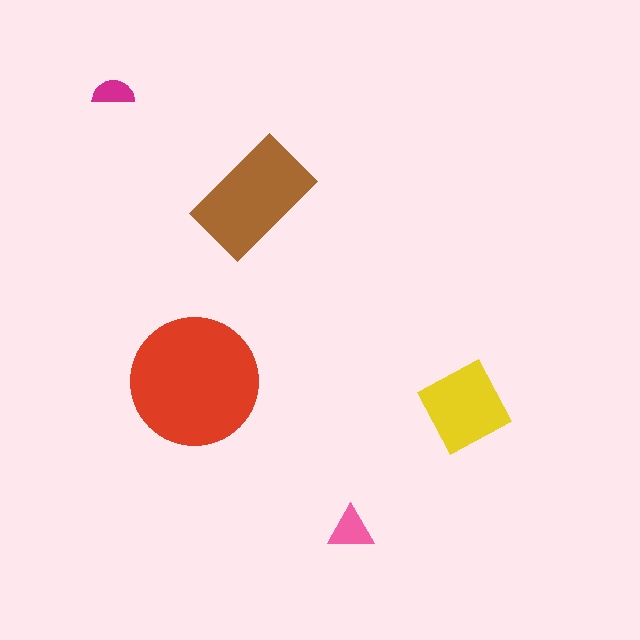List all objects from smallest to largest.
The magenta semicircle, the pink triangle, the yellow square, the brown rectangle, the red circle.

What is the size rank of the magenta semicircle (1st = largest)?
5th.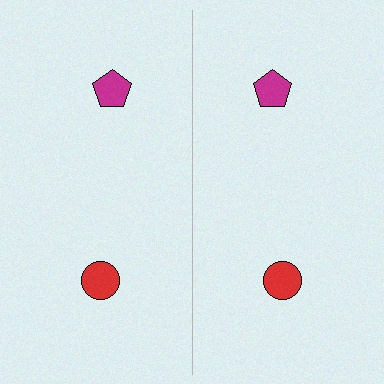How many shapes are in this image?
There are 4 shapes in this image.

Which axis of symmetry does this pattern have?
The pattern has a vertical axis of symmetry running through the center of the image.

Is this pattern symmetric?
Yes, this pattern has bilateral (reflection) symmetry.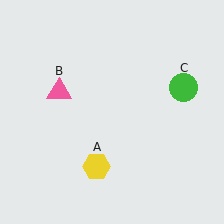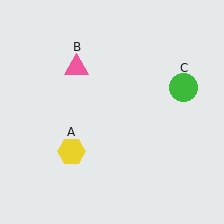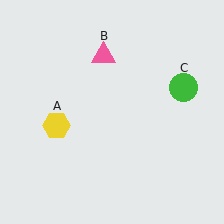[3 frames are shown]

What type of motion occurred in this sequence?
The yellow hexagon (object A), pink triangle (object B) rotated clockwise around the center of the scene.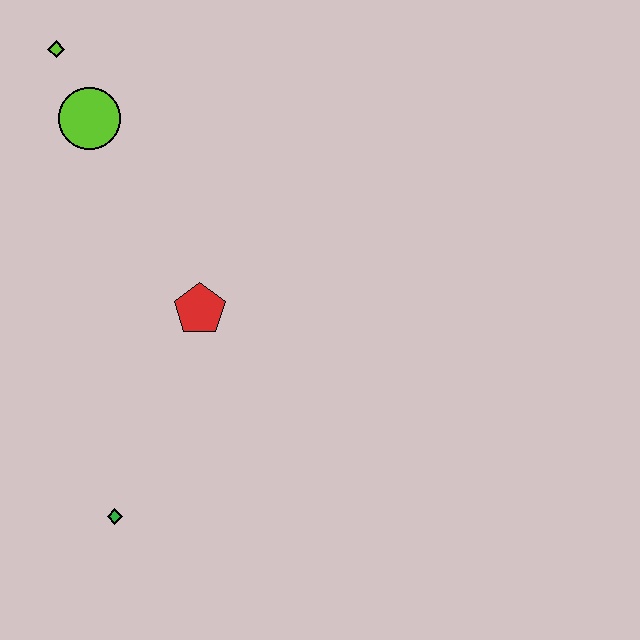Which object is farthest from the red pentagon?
The lime diamond is farthest from the red pentagon.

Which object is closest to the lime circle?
The lime diamond is closest to the lime circle.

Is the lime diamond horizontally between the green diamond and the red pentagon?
No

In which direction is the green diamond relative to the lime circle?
The green diamond is below the lime circle.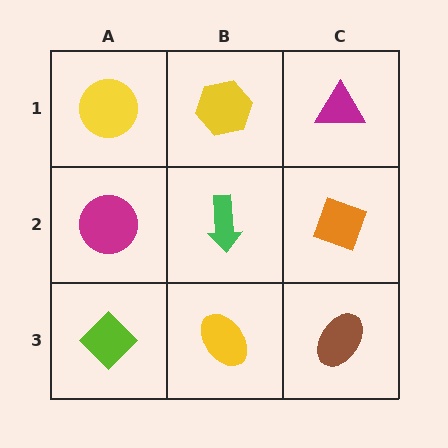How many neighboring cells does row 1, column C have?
2.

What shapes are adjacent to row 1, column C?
An orange diamond (row 2, column C), a yellow hexagon (row 1, column B).